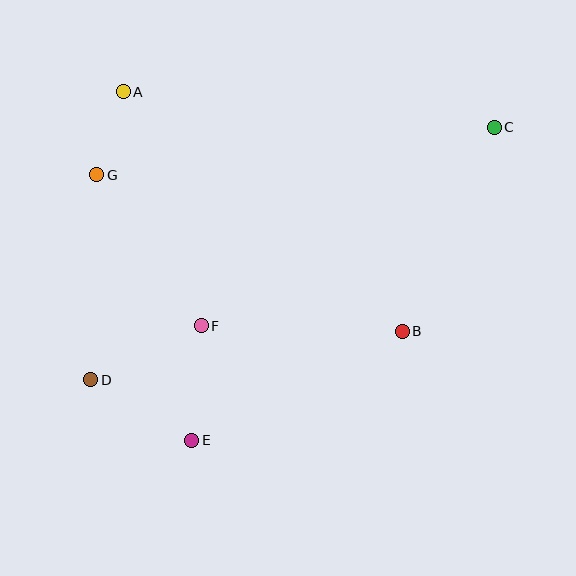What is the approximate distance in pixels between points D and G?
The distance between D and G is approximately 205 pixels.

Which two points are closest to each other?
Points A and G are closest to each other.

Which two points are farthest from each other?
Points C and D are farthest from each other.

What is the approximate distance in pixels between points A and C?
The distance between A and C is approximately 372 pixels.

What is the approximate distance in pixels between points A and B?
The distance between A and B is approximately 367 pixels.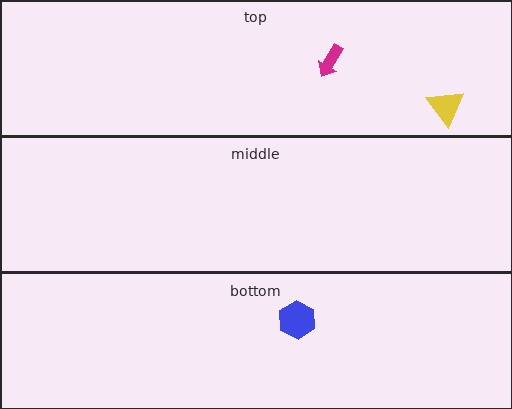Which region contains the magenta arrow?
The top region.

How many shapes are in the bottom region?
1.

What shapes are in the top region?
The magenta arrow, the yellow triangle.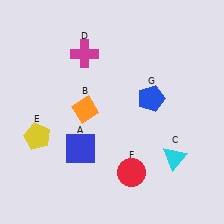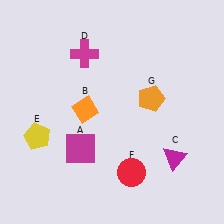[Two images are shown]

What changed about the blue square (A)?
In Image 1, A is blue. In Image 2, it changed to magenta.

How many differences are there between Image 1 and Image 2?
There are 3 differences between the two images.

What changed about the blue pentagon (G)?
In Image 1, G is blue. In Image 2, it changed to orange.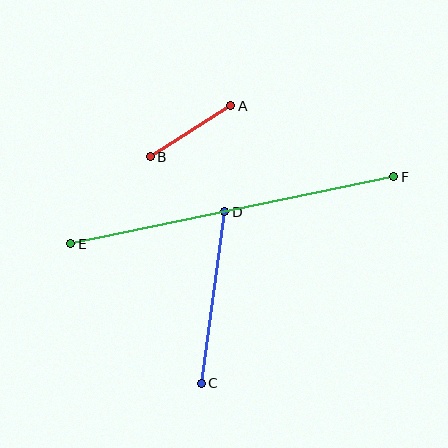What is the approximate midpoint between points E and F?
The midpoint is at approximately (232, 210) pixels.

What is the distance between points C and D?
The distance is approximately 173 pixels.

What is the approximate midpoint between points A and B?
The midpoint is at approximately (190, 131) pixels.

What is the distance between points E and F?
The distance is approximately 330 pixels.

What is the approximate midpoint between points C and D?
The midpoint is at approximately (213, 297) pixels.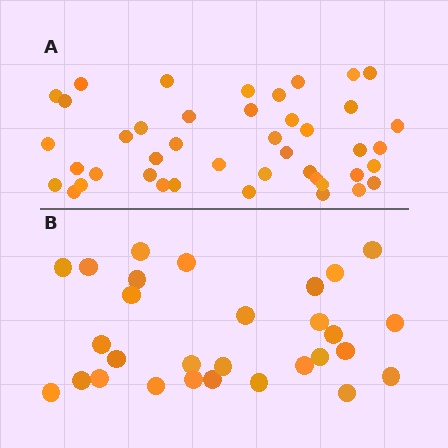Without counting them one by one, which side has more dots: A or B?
Region A (the top region) has more dots.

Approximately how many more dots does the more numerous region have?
Region A has approximately 15 more dots than region B.